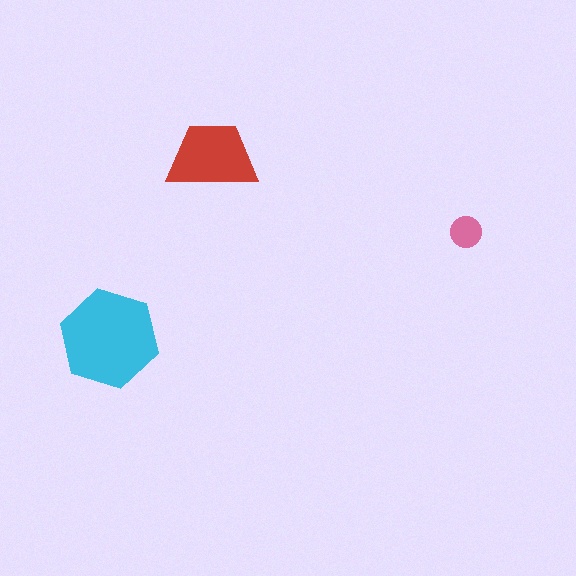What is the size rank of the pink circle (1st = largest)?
3rd.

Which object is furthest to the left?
The cyan hexagon is leftmost.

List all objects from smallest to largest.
The pink circle, the red trapezoid, the cyan hexagon.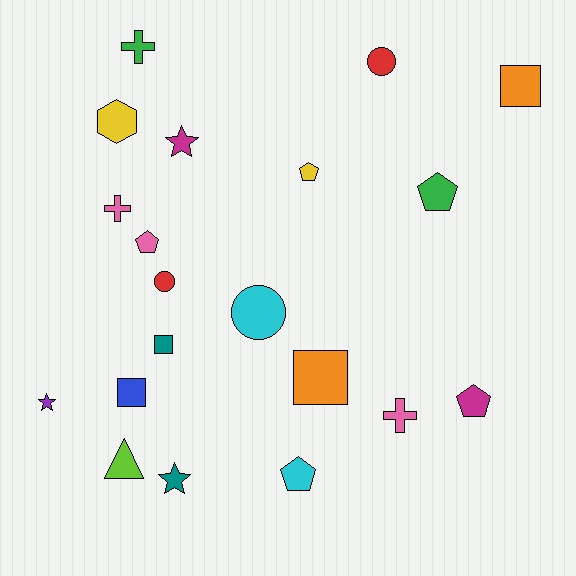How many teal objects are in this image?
There are 2 teal objects.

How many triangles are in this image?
There is 1 triangle.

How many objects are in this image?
There are 20 objects.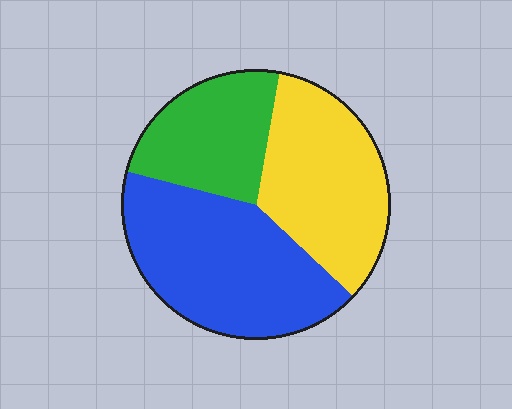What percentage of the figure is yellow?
Yellow covers 34% of the figure.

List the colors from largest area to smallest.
From largest to smallest: blue, yellow, green.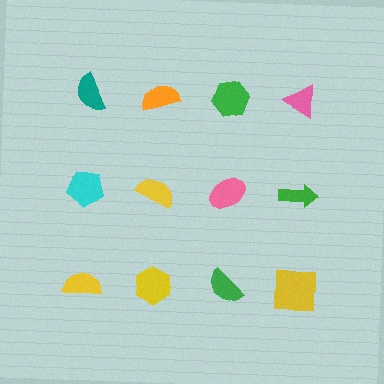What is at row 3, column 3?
A green semicircle.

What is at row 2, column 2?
A yellow semicircle.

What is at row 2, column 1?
A cyan pentagon.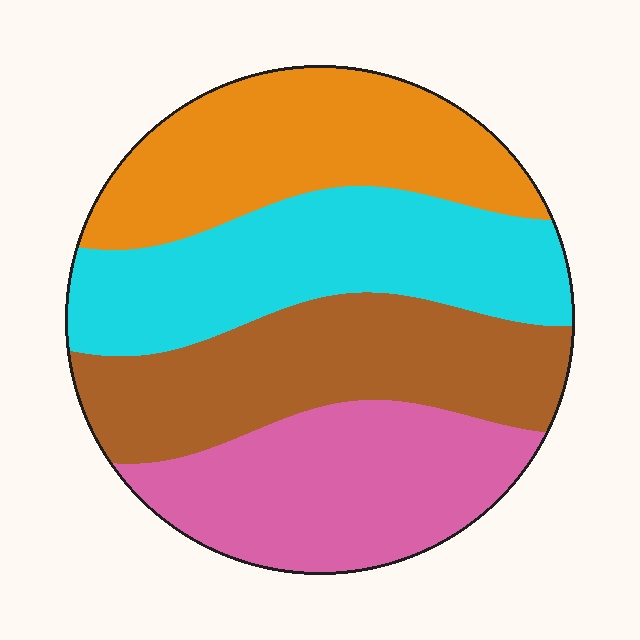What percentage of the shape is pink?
Pink takes up about one quarter (1/4) of the shape.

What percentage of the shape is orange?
Orange takes up about one quarter (1/4) of the shape.